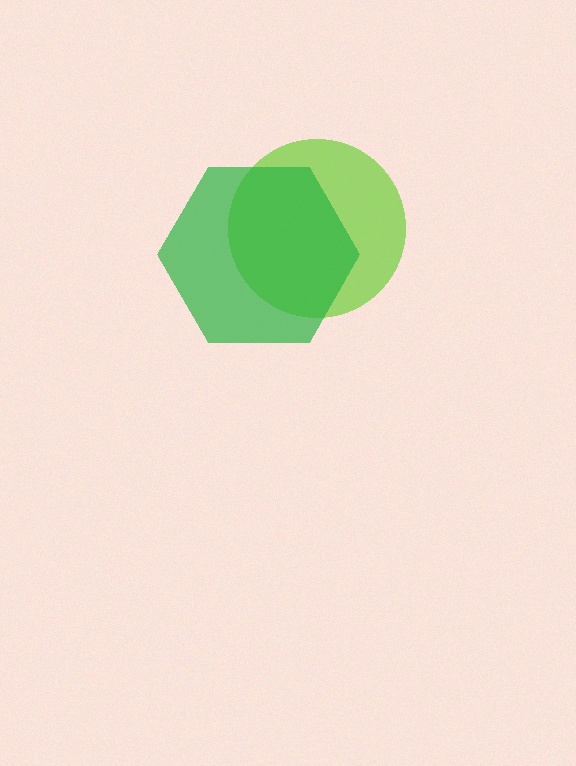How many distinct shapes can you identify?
There are 2 distinct shapes: a lime circle, a green hexagon.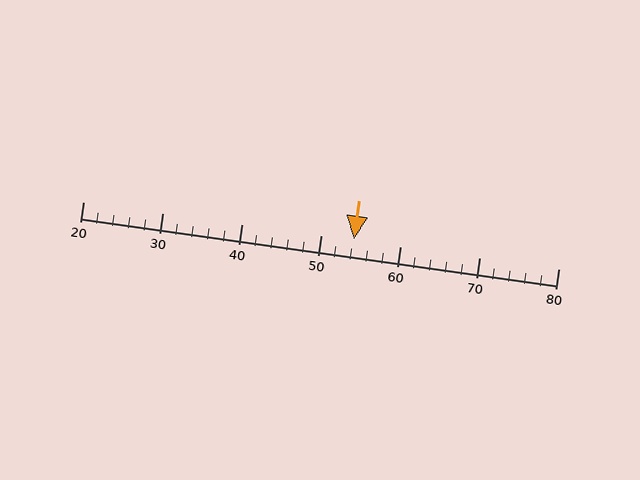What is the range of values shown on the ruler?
The ruler shows values from 20 to 80.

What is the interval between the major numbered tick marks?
The major tick marks are spaced 10 units apart.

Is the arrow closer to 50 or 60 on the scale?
The arrow is closer to 50.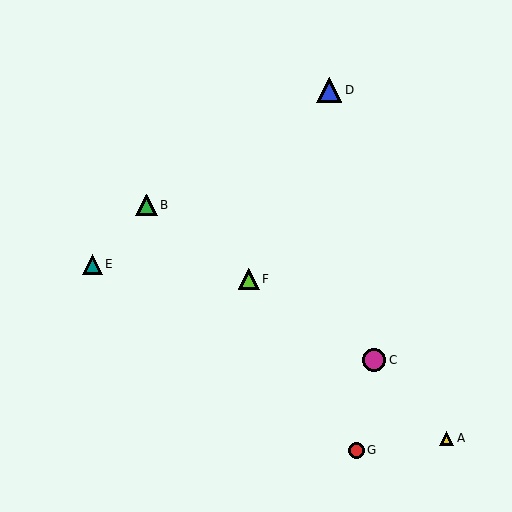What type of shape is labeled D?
Shape D is a blue triangle.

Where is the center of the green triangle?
The center of the green triangle is at (146, 205).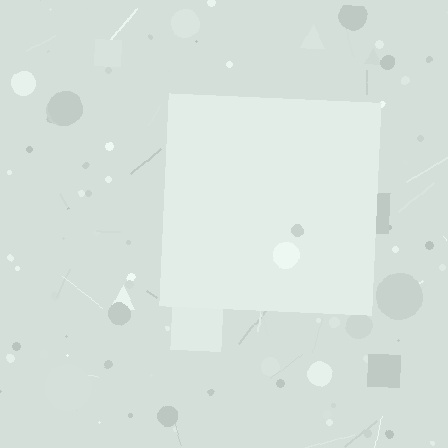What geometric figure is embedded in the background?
A square is embedded in the background.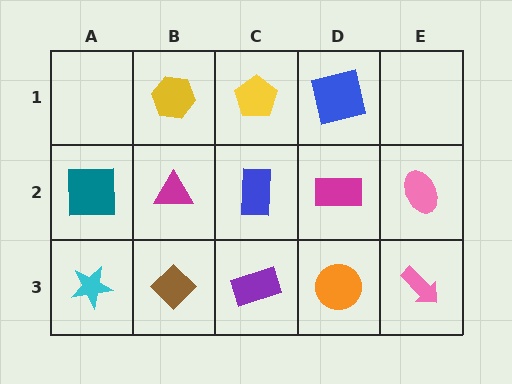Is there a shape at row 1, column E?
No, that cell is empty.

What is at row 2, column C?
A blue rectangle.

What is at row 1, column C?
A yellow pentagon.